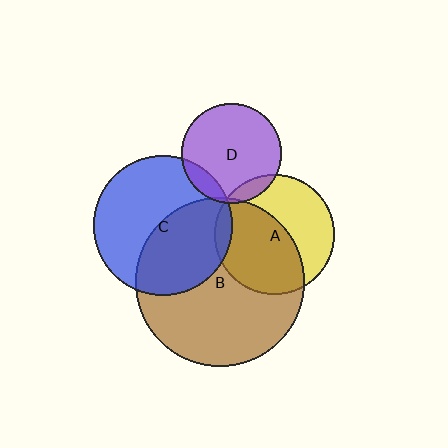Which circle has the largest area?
Circle B (brown).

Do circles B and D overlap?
Yes.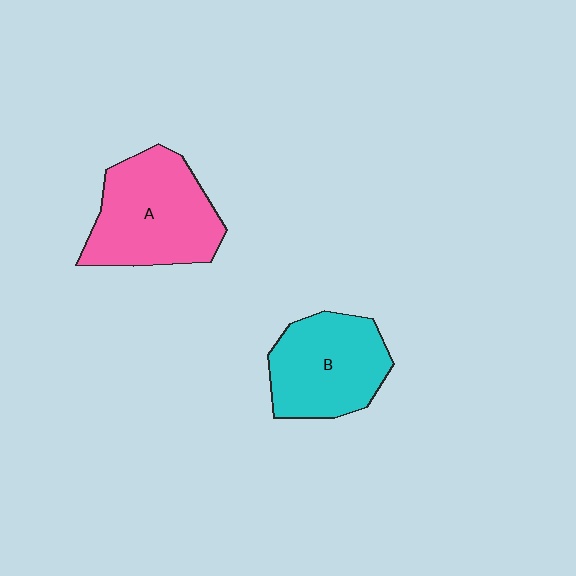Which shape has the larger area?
Shape A (pink).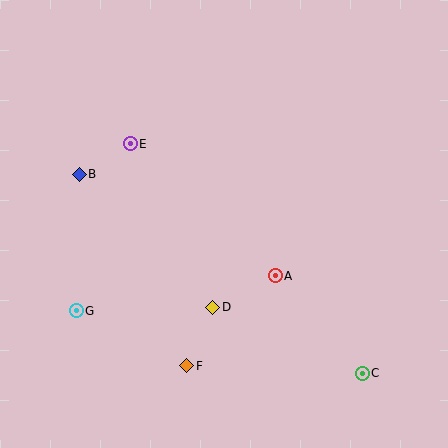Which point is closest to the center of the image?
Point A at (275, 276) is closest to the center.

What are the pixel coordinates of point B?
Point B is at (79, 174).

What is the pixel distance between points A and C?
The distance between A and C is 131 pixels.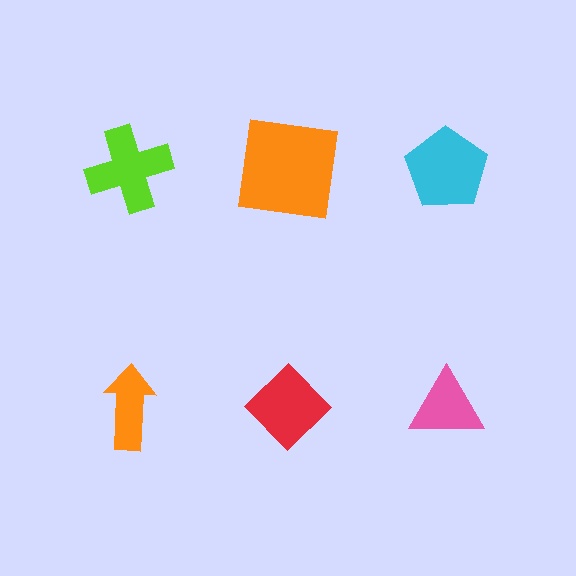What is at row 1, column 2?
An orange square.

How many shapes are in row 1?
3 shapes.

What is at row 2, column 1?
An orange arrow.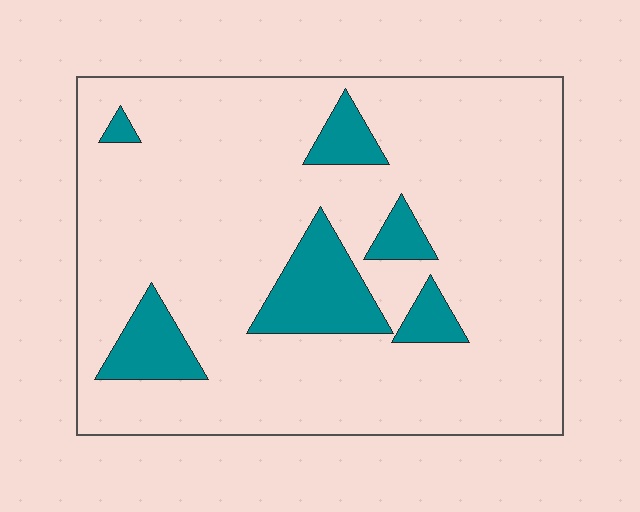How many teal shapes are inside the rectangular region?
6.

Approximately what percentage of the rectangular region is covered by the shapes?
Approximately 15%.